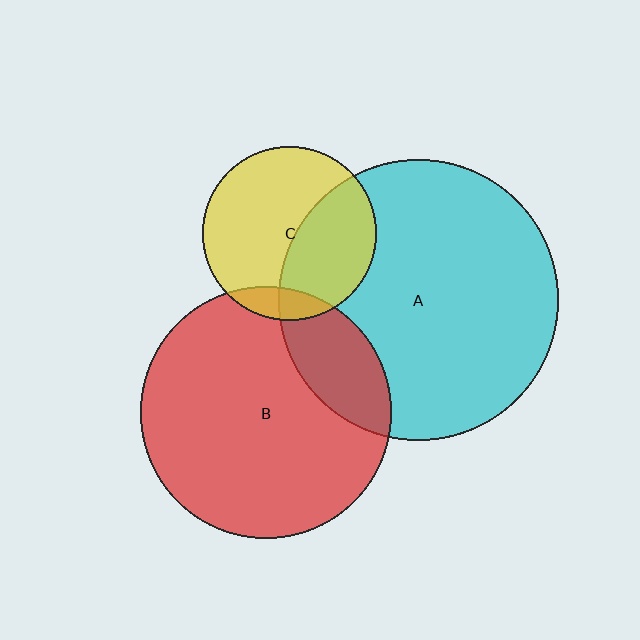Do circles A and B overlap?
Yes.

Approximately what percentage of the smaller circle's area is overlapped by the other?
Approximately 20%.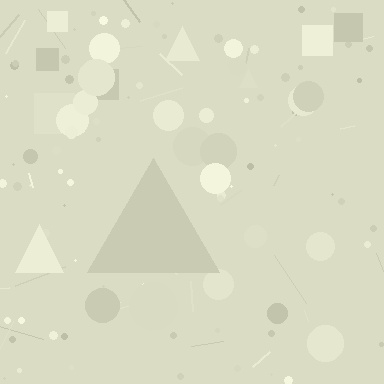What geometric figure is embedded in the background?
A triangle is embedded in the background.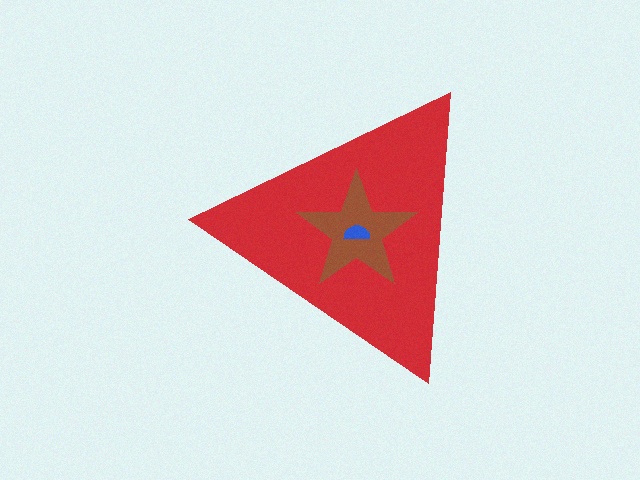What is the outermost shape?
The red triangle.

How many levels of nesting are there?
3.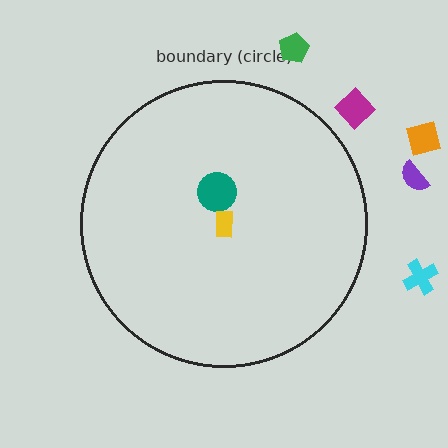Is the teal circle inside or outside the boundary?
Inside.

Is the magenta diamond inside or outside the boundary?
Outside.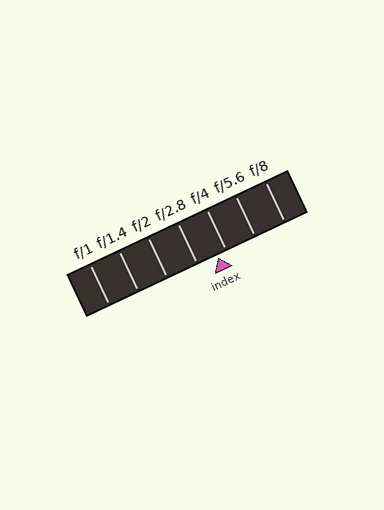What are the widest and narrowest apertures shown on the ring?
The widest aperture shown is f/1 and the narrowest is f/8.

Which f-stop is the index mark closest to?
The index mark is closest to f/4.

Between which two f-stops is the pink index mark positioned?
The index mark is between f/2.8 and f/4.